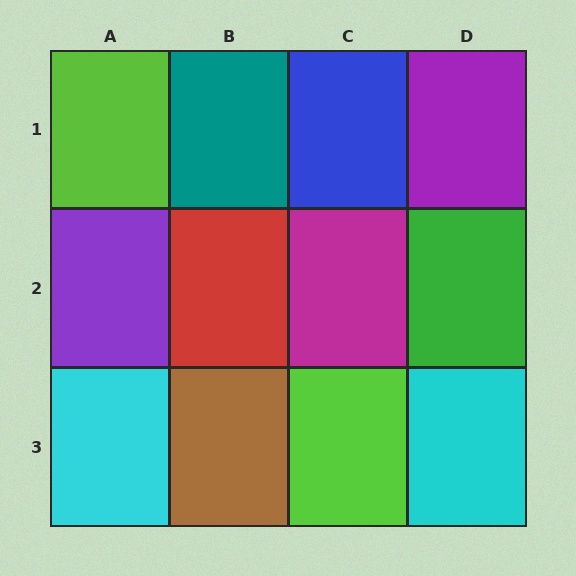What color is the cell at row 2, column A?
Purple.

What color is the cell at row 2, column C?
Magenta.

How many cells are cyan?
2 cells are cyan.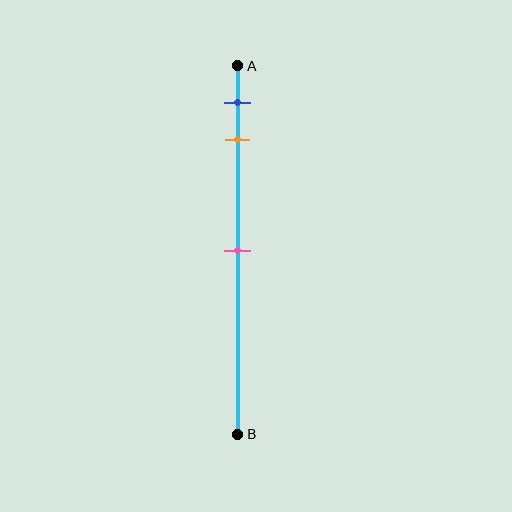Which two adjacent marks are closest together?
The blue and orange marks are the closest adjacent pair.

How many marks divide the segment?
There are 3 marks dividing the segment.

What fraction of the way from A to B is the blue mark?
The blue mark is approximately 10% (0.1) of the way from A to B.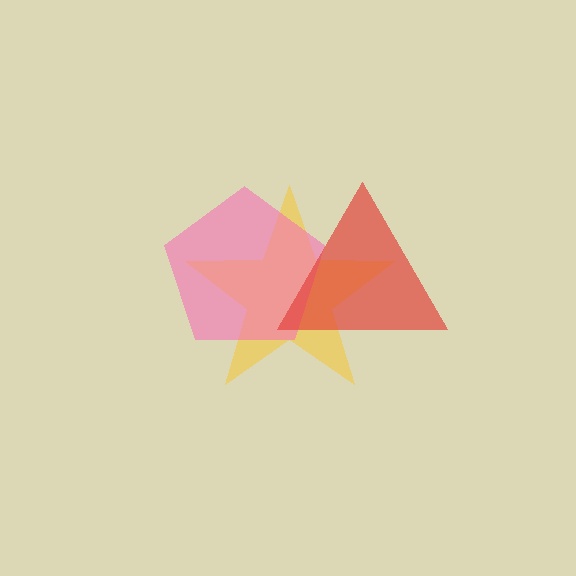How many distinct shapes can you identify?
There are 3 distinct shapes: a yellow star, a pink pentagon, a red triangle.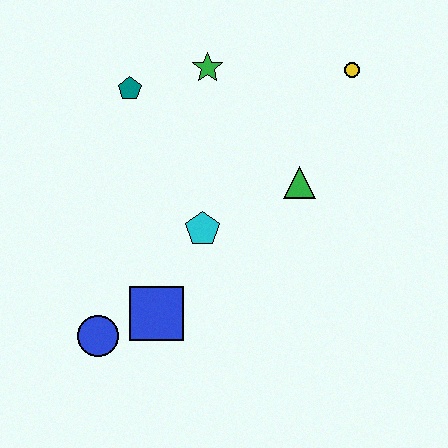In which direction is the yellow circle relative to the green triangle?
The yellow circle is above the green triangle.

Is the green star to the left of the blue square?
No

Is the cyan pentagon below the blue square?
No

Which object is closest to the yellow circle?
The green triangle is closest to the yellow circle.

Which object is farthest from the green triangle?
The blue circle is farthest from the green triangle.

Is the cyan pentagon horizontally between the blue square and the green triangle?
Yes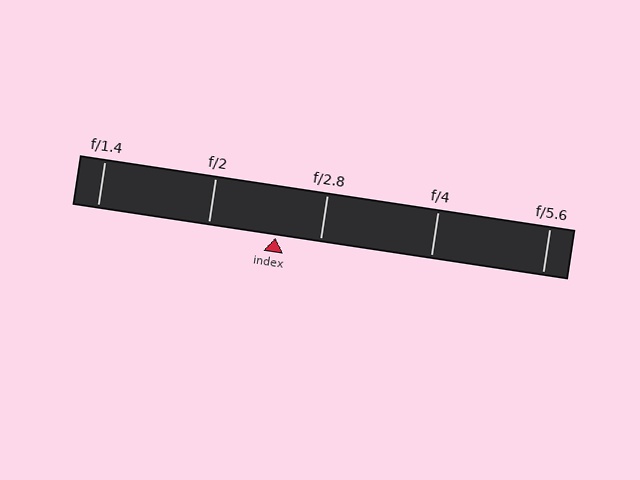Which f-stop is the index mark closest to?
The index mark is closest to f/2.8.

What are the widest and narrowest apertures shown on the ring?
The widest aperture shown is f/1.4 and the narrowest is f/5.6.